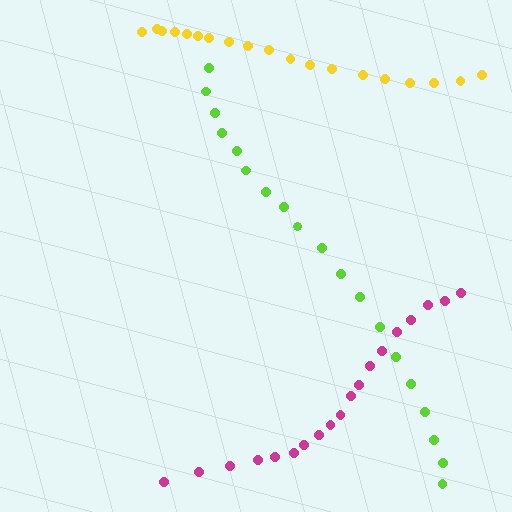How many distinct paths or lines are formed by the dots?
There are 3 distinct paths.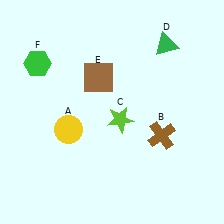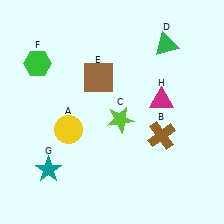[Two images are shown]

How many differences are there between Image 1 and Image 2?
There are 2 differences between the two images.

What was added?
A teal star (G), a magenta triangle (H) were added in Image 2.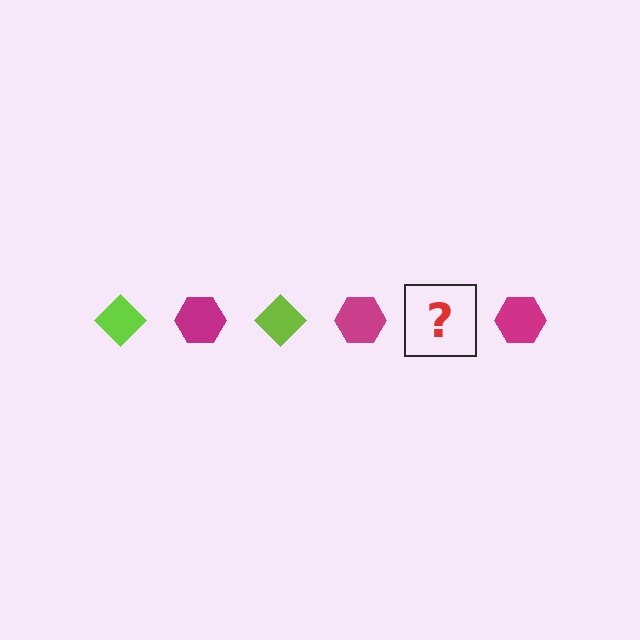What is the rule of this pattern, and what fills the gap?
The rule is that the pattern alternates between lime diamond and magenta hexagon. The gap should be filled with a lime diamond.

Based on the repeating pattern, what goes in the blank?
The blank should be a lime diamond.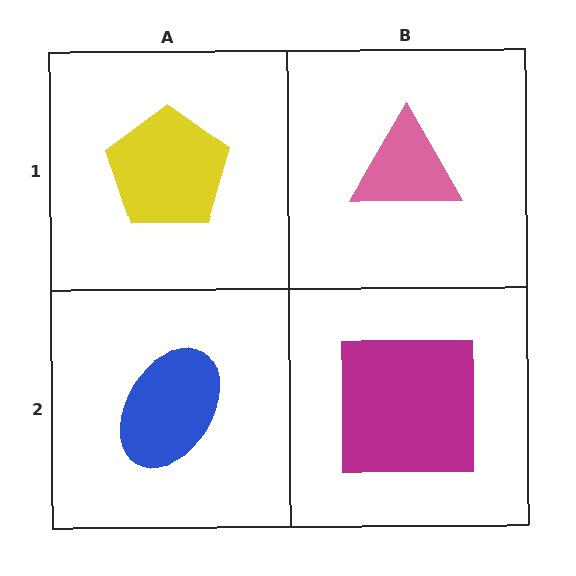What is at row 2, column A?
A blue ellipse.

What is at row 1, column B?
A pink triangle.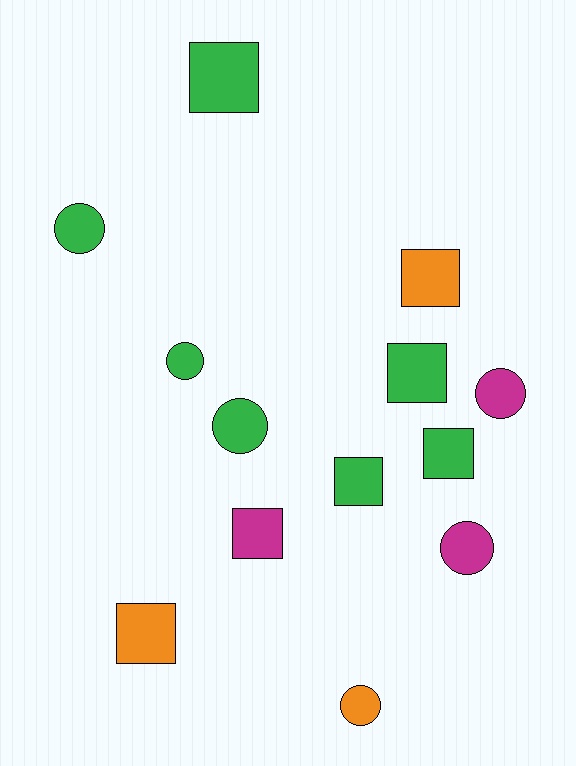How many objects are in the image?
There are 13 objects.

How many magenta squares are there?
There is 1 magenta square.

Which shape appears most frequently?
Square, with 7 objects.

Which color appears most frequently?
Green, with 7 objects.